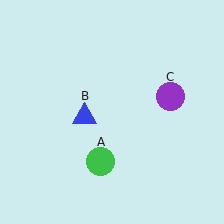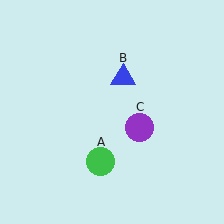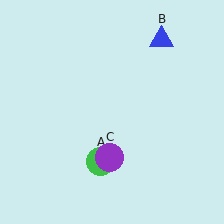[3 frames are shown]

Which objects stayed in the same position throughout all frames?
Green circle (object A) remained stationary.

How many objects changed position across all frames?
2 objects changed position: blue triangle (object B), purple circle (object C).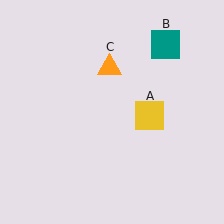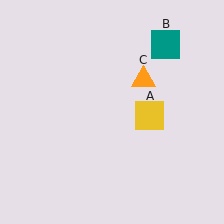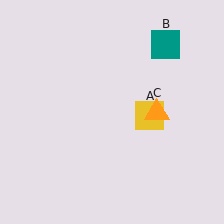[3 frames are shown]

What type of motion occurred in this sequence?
The orange triangle (object C) rotated clockwise around the center of the scene.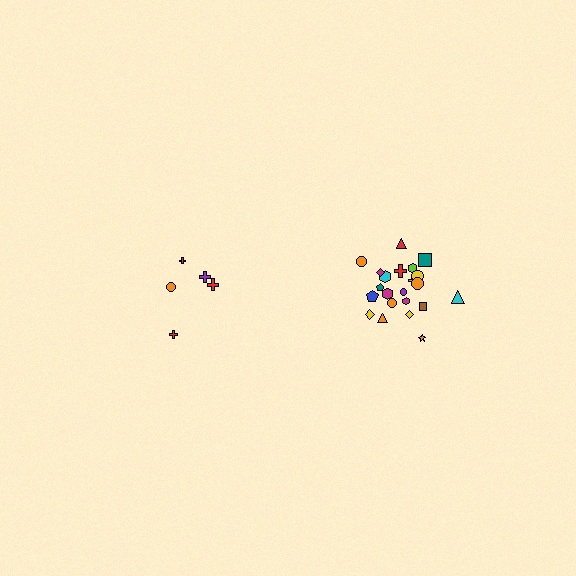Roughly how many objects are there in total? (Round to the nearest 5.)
Roughly 25 objects in total.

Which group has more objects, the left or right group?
The right group.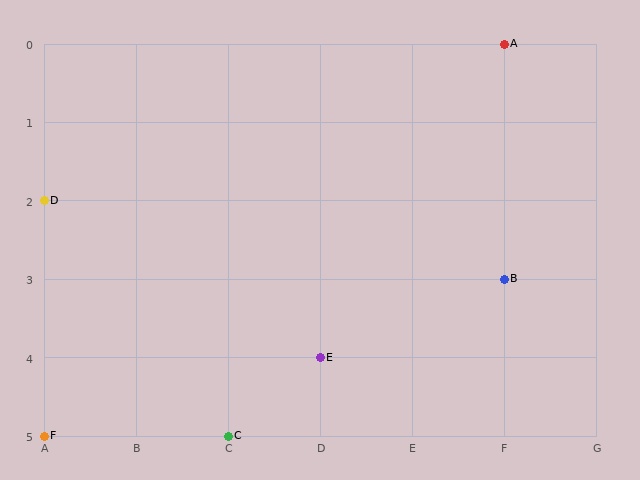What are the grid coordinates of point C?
Point C is at grid coordinates (C, 5).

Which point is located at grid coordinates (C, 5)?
Point C is at (C, 5).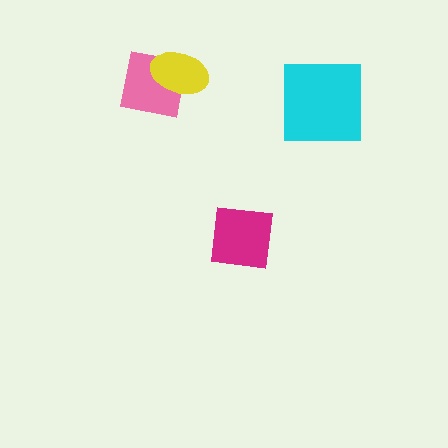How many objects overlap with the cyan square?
0 objects overlap with the cyan square.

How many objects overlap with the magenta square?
0 objects overlap with the magenta square.